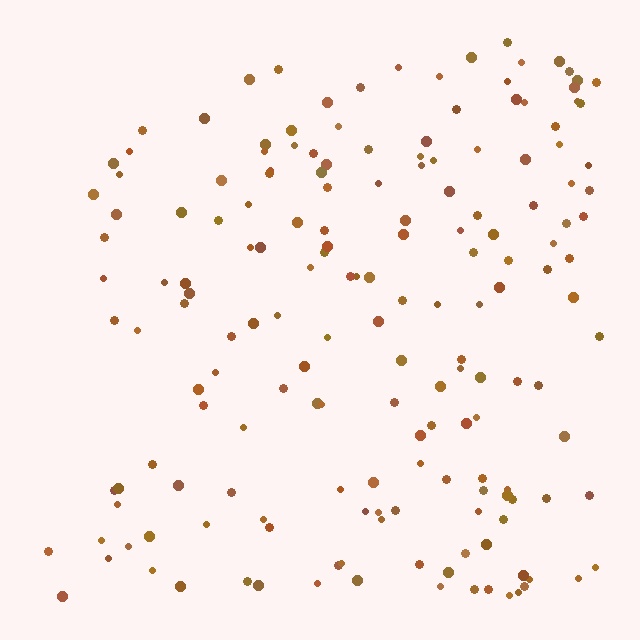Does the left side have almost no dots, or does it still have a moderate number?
Still a moderate number, just noticeably fewer than the right.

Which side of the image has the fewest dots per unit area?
The left.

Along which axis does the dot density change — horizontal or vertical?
Horizontal.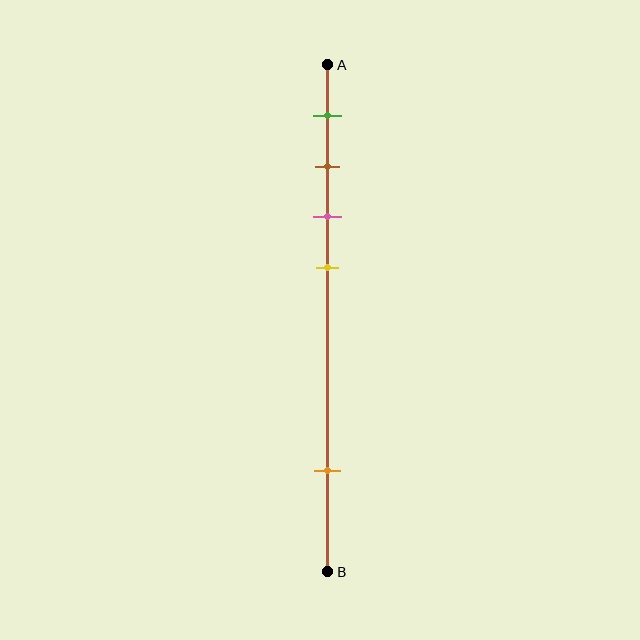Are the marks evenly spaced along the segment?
No, the marks are not evenly spaced.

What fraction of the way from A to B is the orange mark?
The orange mark is approximately 80% (0.8) of the way from A to B.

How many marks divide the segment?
There are 5 marks dividing the segment.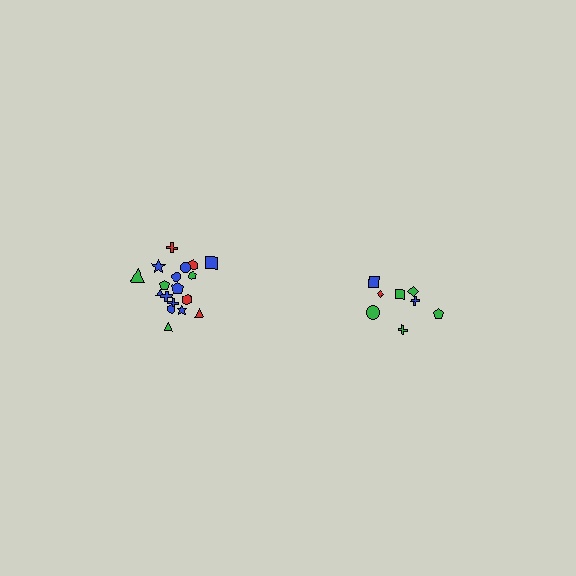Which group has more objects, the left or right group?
The left group.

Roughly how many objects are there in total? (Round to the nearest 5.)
Roughly 25 objects in total.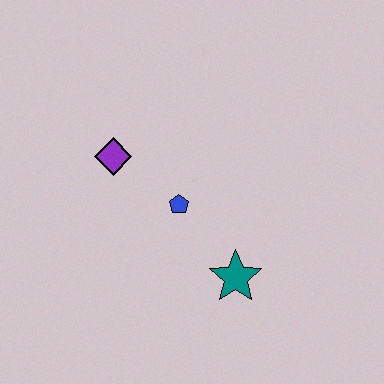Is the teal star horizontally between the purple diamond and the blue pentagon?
No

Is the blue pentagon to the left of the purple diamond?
No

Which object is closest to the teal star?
The blue pentagon is closest to the teal star.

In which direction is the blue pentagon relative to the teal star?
The blue pentagon is above the teal star.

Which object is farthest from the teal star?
The purple diamond is farthest from the teal star.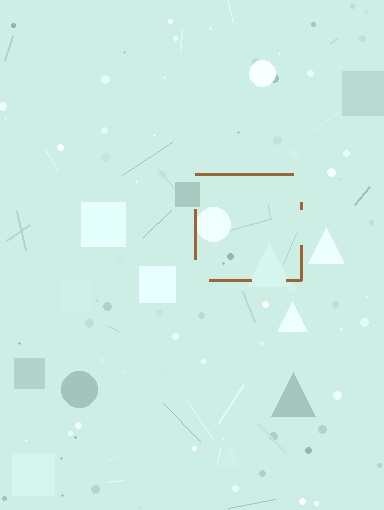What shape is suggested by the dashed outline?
The dashed outline suggests a square.